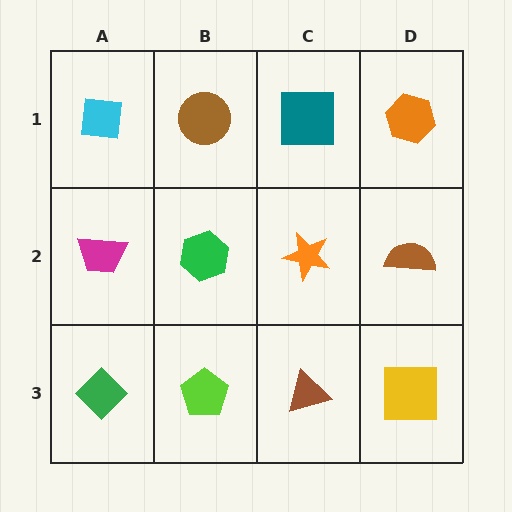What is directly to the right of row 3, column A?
A lime pentagon.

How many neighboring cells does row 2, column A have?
3.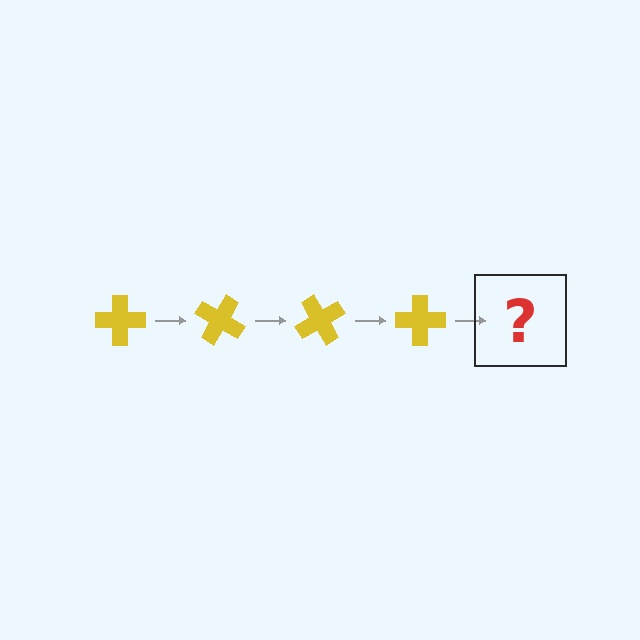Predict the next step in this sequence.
The next step is a yellow cross rotated 120 degrees.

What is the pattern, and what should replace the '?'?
The pattern is that the cross rotates 30 degrees each step. The '?' should be a yellow cross rotated 120 degrees.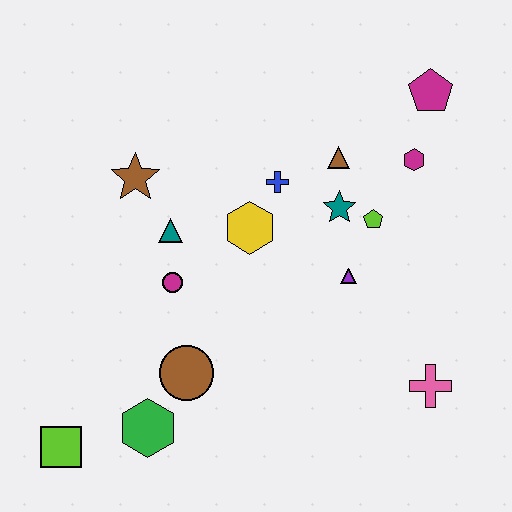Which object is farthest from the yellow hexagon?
The lime square is farthest from the yellow hexagon.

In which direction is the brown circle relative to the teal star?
The brown circle is below the teal star.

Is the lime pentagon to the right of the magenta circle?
Yes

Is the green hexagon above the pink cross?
No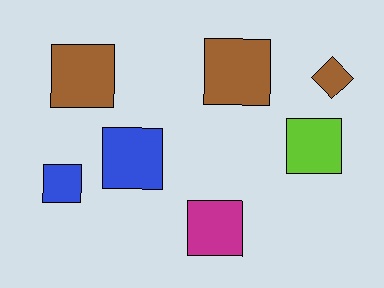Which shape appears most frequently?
Square, with 6 objects.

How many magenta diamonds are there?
There are no magenta diamonds.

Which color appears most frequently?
Brown, with 3 objects.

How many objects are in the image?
There are 7 objects.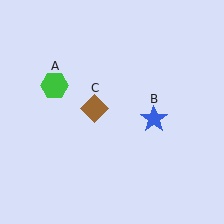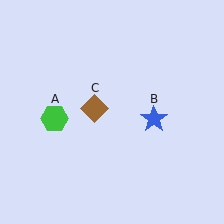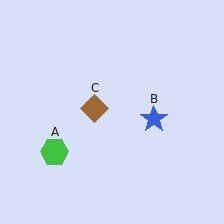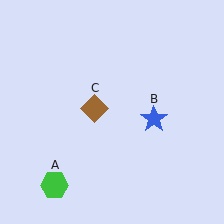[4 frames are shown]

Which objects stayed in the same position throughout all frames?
Blue star (object B) and brown diamond (object C) remained stationary.